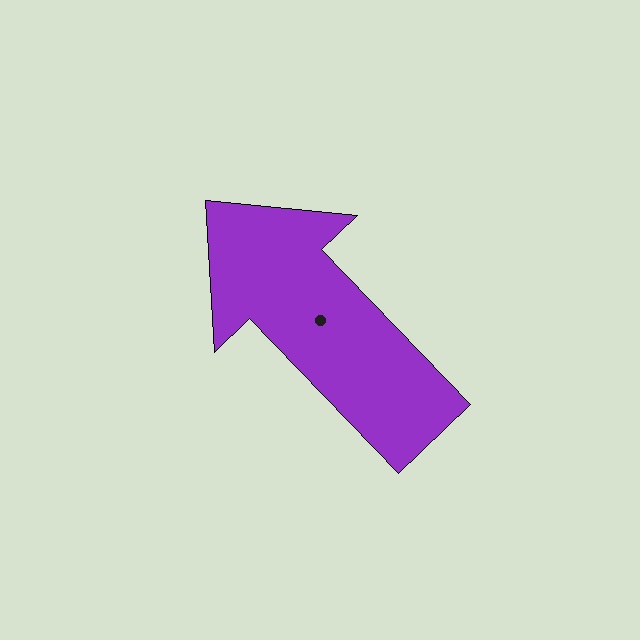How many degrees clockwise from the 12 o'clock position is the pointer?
Approximately 316 degrees.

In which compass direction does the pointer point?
Northwest.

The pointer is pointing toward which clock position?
Roughly 11 o'clock.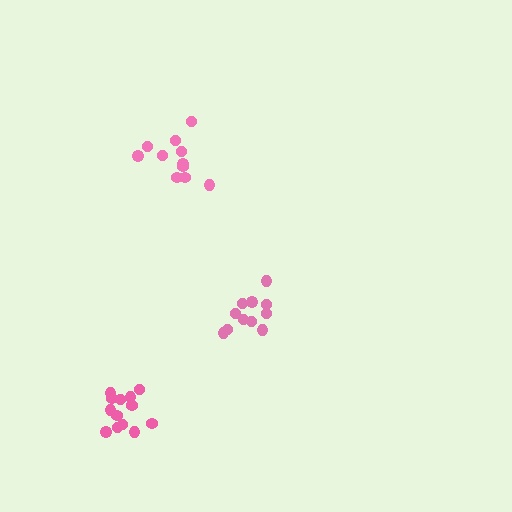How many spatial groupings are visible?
There are 3 spatial groupings.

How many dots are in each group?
Group 1: 11 dots, Group 2: 11 dots, Group 3: 13 dots (35 total).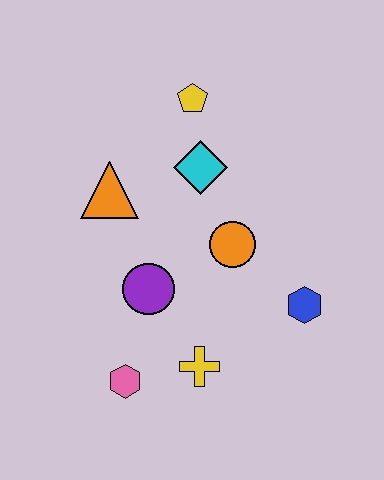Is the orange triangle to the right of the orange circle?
No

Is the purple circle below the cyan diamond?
Yes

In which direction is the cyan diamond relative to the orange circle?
The cyan diamond is above the orange circle.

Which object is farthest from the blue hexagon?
The yellow pentagon is farthest from the blue hexagon.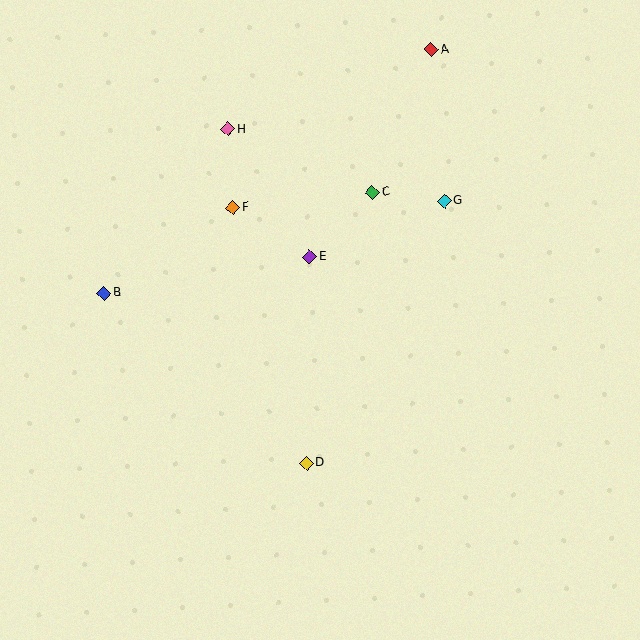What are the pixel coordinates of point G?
Point G is at (444, 201).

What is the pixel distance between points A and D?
The distance between A and D is 432 pixels.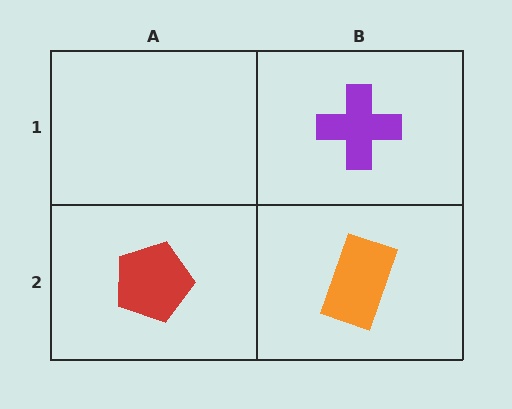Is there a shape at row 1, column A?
No, that cell is empty.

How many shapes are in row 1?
1 shape.